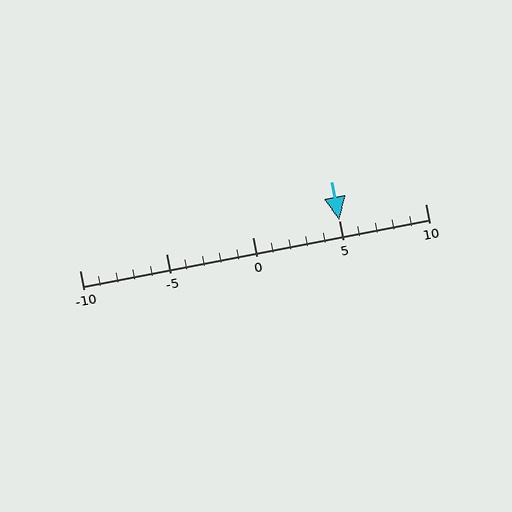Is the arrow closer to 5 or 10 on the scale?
The arrow is closer to 5.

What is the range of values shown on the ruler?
The ruler shows values from -10 to 10.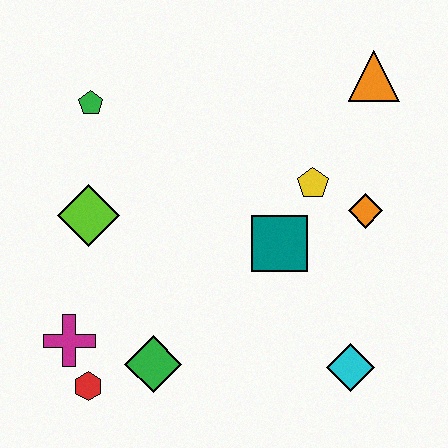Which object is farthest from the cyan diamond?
The green pentagon is farthest from the cyan diamond.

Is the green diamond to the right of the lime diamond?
Yes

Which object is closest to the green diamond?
The red hexagon is closest to the green diamond.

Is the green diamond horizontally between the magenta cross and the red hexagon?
No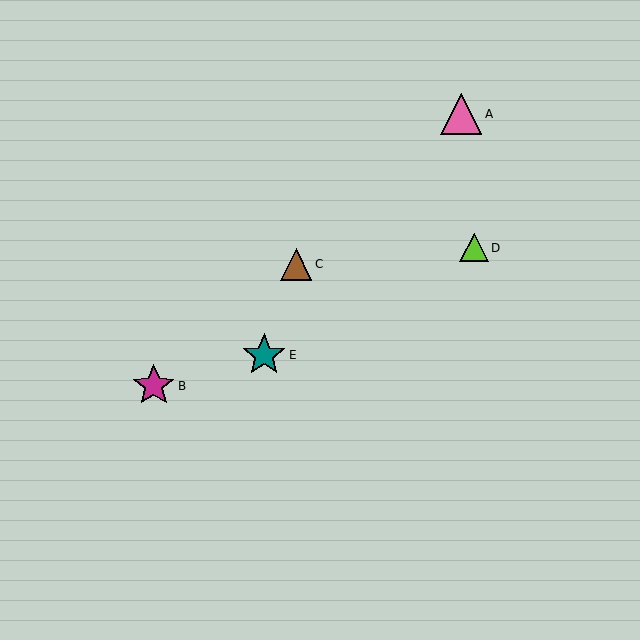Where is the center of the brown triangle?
The center of the brown triangle is at (296, 264).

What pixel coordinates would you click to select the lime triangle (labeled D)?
Click at (474, 248) to select the lime triangle D.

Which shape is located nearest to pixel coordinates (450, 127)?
The pink triangle (labeled A) at (461, 114) is nearest to that location.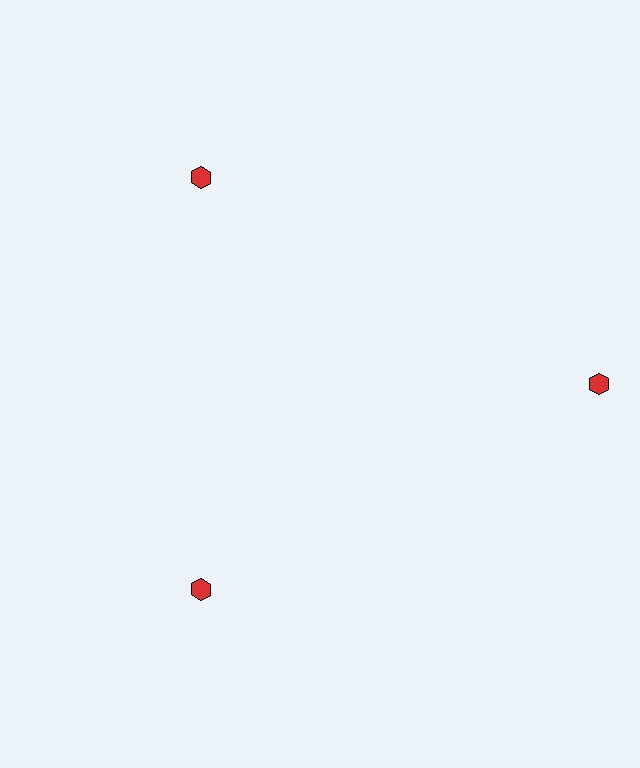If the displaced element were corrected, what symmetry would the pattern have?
It would have 3-fold rotational symmetry — the pattern would map onto itself every 120 degrees.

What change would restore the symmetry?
The symmetry would be restored by moving it inward, back onto the ring so that all 3 hexagons sit at equal angles and equal distance from the center.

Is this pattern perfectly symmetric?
No. The 3 red hexagons are arranged in a ring, but one element near the 3 o'clock position is pushed outward from the center, breaking the 3-fold rotational symmetry.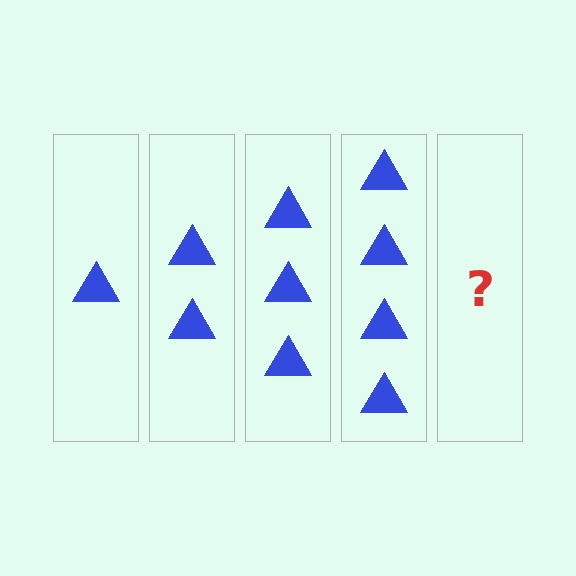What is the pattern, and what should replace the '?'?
The pattern is that each step adds one more triangle. The '?' should be 5 triangles.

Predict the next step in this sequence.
The next step is 5 triangles.